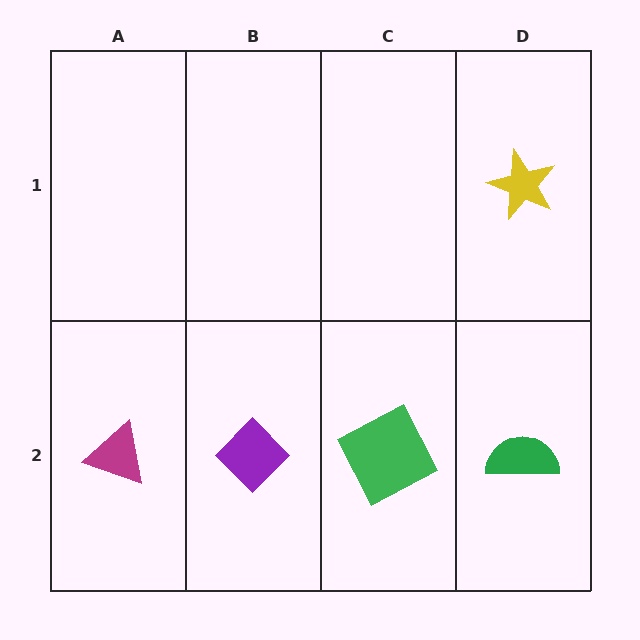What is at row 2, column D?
A green semicircle.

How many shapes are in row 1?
1 shape.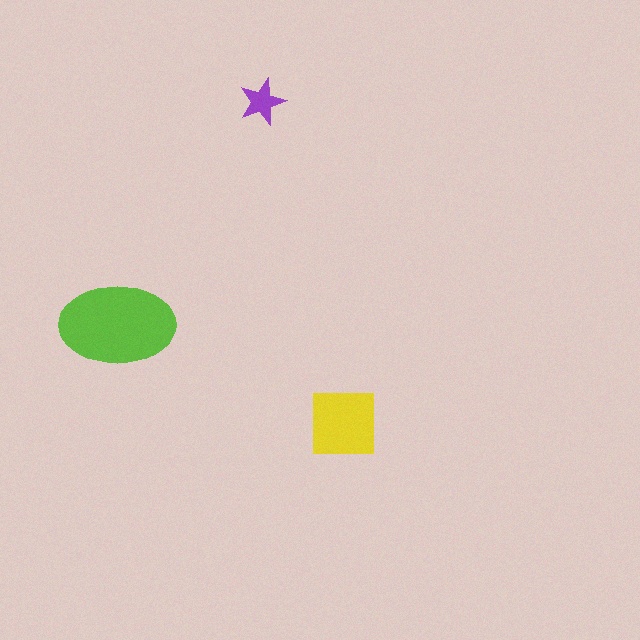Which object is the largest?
The lime ellipse.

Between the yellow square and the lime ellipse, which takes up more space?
The lime ellipse.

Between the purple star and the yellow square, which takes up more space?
The yellow square.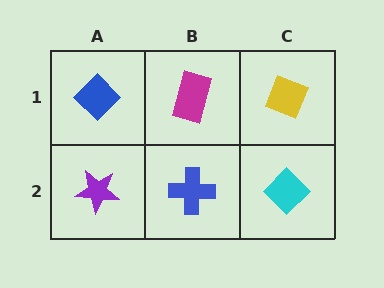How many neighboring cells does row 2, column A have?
2.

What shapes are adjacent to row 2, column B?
A magenta rectangle (row 1, column B), a purple star (row 2, column A), a cyan diamond (row 2, column C).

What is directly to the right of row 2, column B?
A cyan diamond.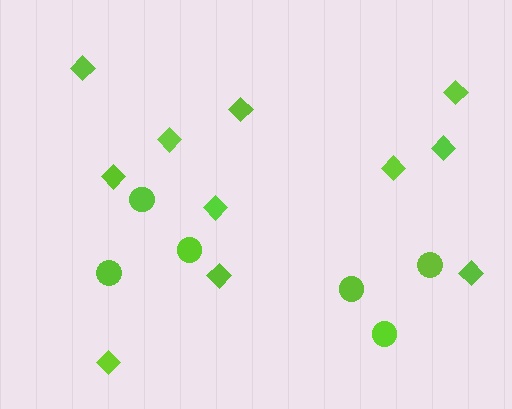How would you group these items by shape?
There are 2 groups: one group of circles (6) and one group of diamonds (11).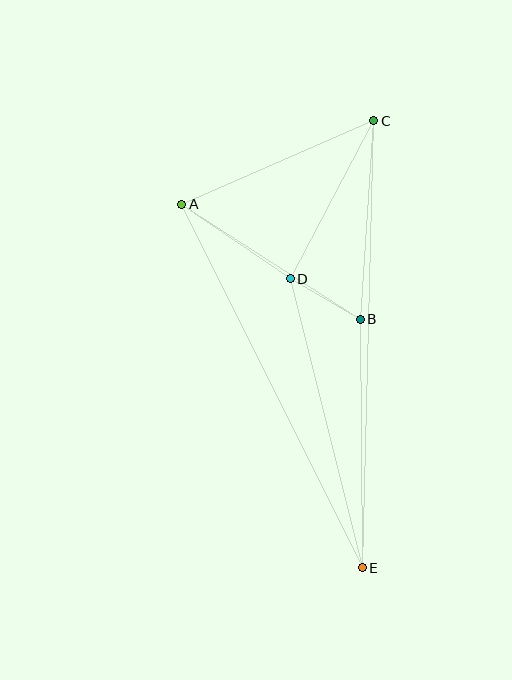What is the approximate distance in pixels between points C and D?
The distance between C and D is approximately 179 pixels.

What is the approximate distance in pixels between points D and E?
The distance between D and E is approximately 298 pixels.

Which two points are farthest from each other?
Points C and E are farthest from each other.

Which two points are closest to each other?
Points B and D are closest to each other.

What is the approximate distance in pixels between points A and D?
The distance between A and D is approximately 131 pixels.